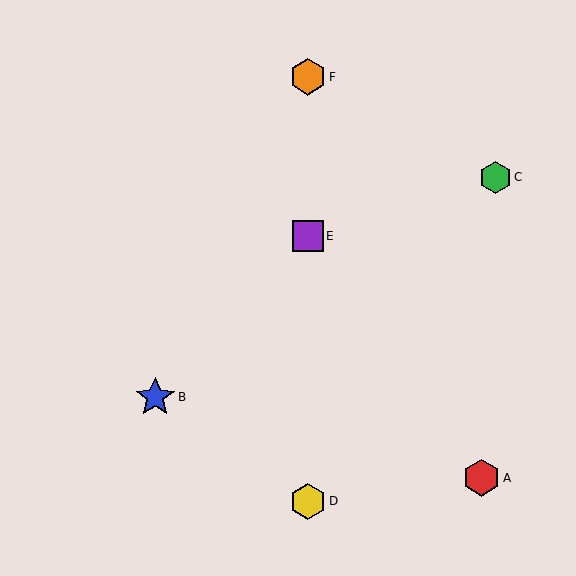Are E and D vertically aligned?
Yes, both are at x≈308.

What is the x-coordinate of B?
Object B is at x≈155.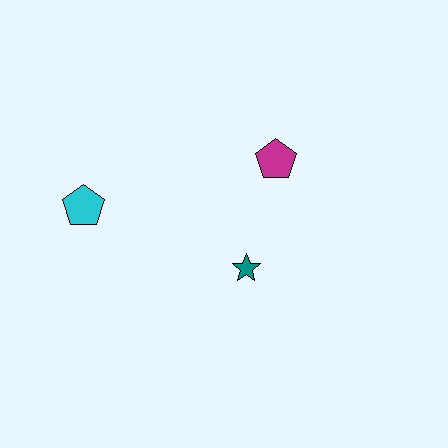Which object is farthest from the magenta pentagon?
The cyan pentagon is farthest from the magenta pentagon.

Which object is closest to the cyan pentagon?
The teal star is closest to the cyan pentagon.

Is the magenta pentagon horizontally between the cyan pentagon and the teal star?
No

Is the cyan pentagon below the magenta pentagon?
Yes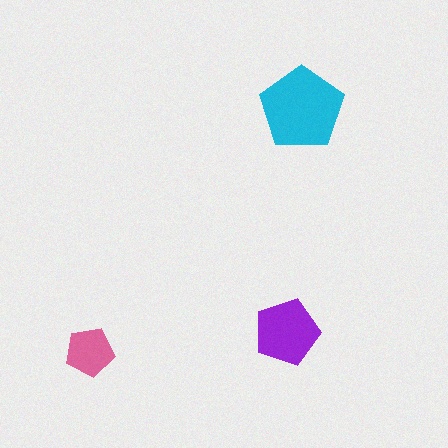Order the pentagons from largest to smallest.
the cyan one, the purple one, the pink one.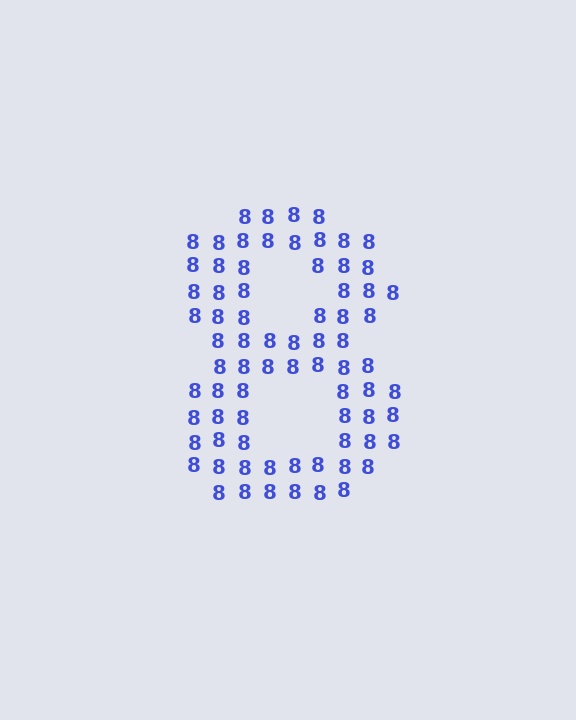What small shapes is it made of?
It is made of small digit 8's.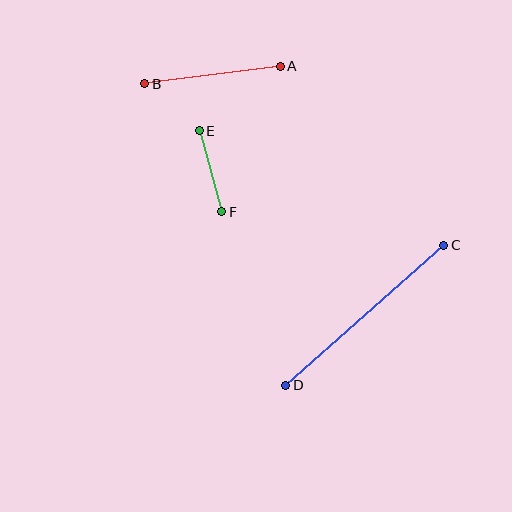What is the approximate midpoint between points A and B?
The midpoint is at approximately (212, 75) pixels.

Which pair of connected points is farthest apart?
Points C and D are farthest apart.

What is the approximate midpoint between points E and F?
The midpoint is at approximately (211, 171) pixels.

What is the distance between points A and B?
The distance is approximately 137 pixels.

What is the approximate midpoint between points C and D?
The midpoint is at approximately (365, 315) pixels.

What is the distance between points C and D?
The distance is approximately 211 pixels.